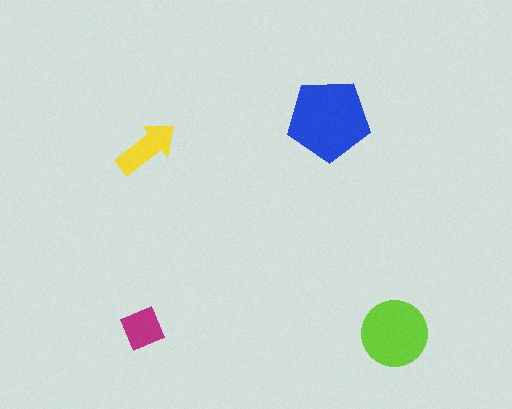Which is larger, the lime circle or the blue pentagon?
The blue pentagon.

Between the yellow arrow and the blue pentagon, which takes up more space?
The blue pentagon.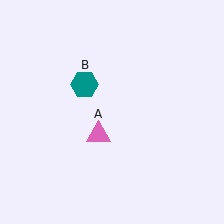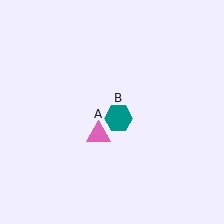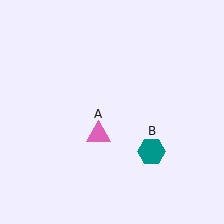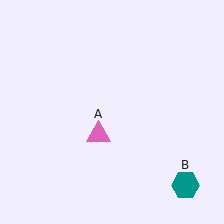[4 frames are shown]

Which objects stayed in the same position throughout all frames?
Pink triangle (object A) remained stationary.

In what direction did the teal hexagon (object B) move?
The teal hexagon (object B) moved down and to the right.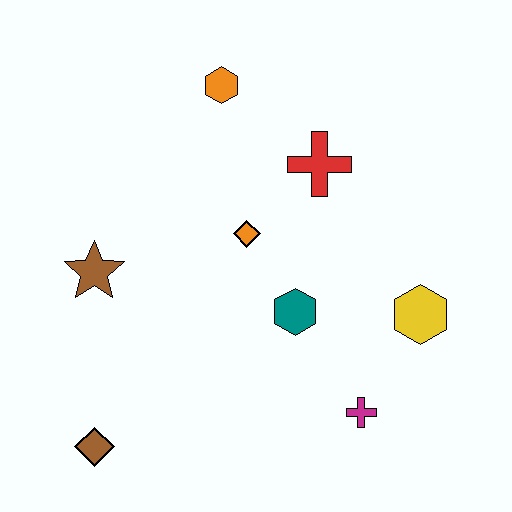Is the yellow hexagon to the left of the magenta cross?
No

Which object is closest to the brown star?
The orange diamond is closest to the brown star.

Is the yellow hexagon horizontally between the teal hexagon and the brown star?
No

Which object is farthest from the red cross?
The brown diamond is farthest from the red cross.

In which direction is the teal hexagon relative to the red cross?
The teal hexagon is below the red cross.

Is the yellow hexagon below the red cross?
Yes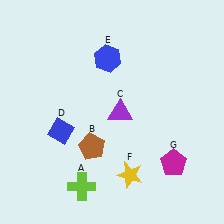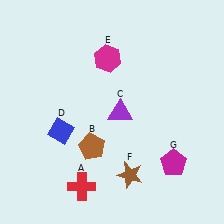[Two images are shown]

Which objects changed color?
A changed from lime to red. E changed from blue to magenta. F changed from yellow to brown.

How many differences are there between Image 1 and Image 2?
There are 3 differences between the two images.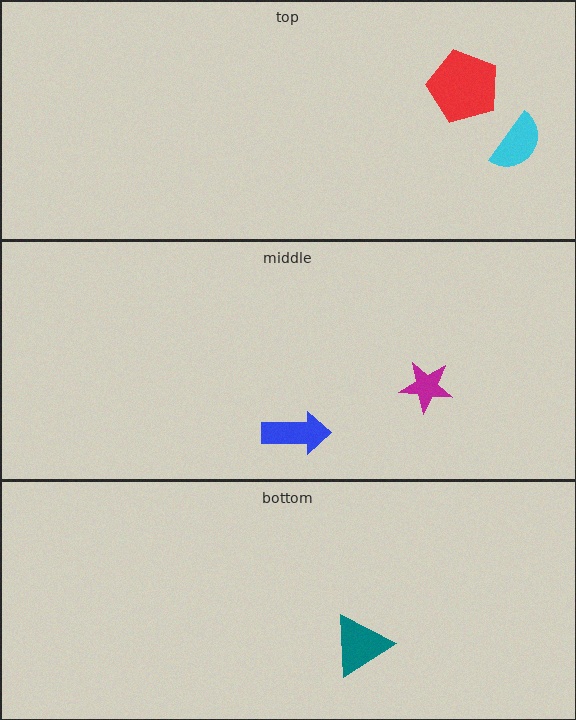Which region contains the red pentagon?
The top region.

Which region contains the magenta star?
The middle region.